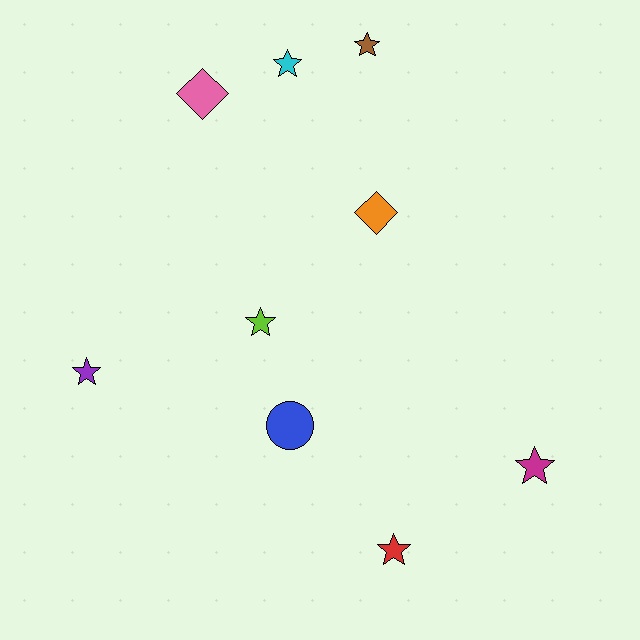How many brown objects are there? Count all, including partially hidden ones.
There is 1 brown object.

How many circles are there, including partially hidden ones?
There is 1 circle.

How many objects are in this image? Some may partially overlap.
There are 9 objects.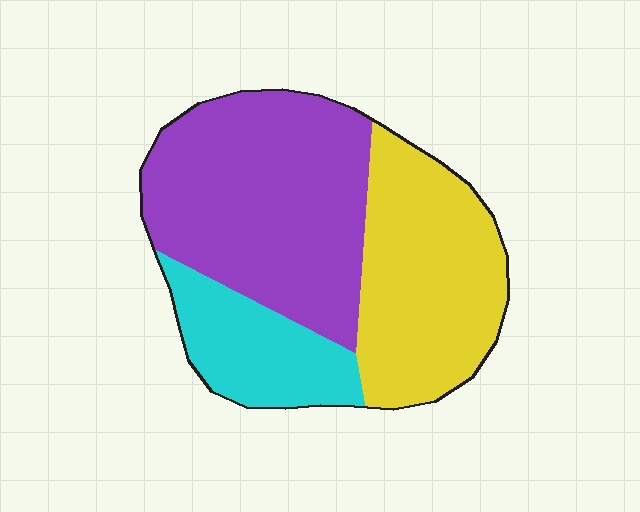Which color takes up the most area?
Purple, at roughly 45%.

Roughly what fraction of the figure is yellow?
Yellow covers 35% of the figure.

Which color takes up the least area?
Cyan, at roughly 20%.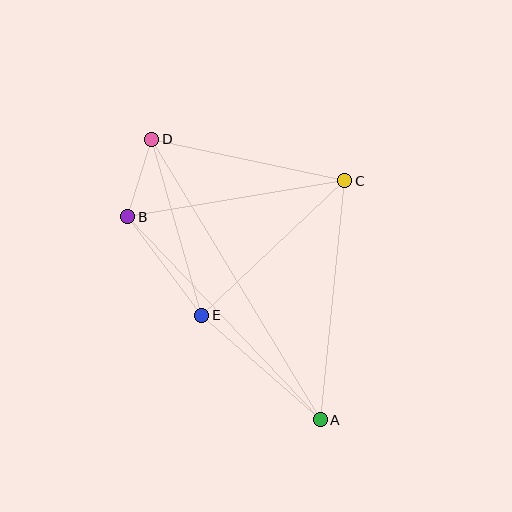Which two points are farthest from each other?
Points A and D are farthest from each other.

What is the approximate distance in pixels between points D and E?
The distance between D and E is approximately 183 pixels.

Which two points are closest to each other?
Points B and D are closest to each other.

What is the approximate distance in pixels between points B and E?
The distance between B and E is approximately 123 pixels.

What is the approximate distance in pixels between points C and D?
The distance between C and D is approximately 198 pixels.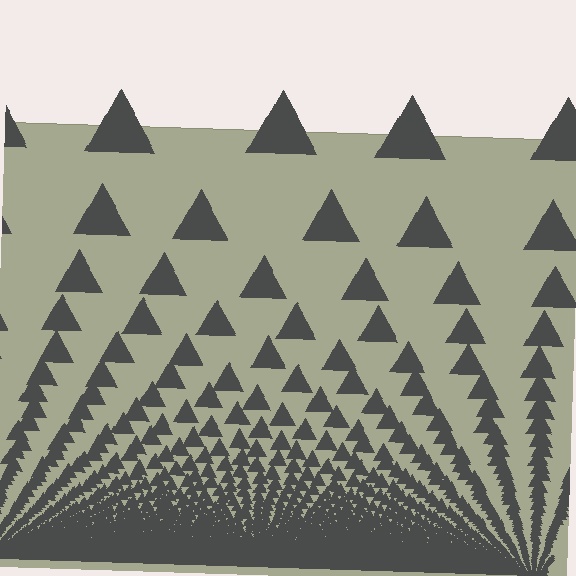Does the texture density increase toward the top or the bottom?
Density increases toward the bottom.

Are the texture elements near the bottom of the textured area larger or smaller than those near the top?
Smaller. The gradient is inverted — elements near the bottom are smaller and denser.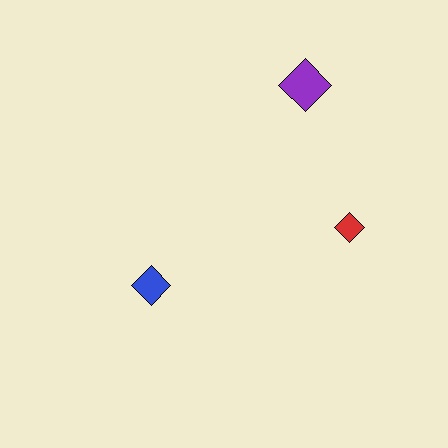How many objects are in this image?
There are 3 objects.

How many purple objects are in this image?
There is 1 purple object.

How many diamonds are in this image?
There are 3 diamonds.